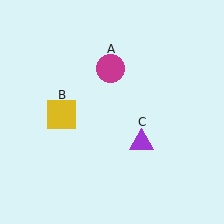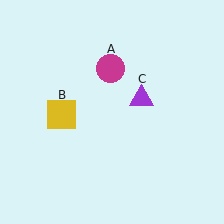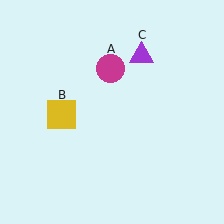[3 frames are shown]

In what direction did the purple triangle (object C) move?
The purple triangle (object C) moved up.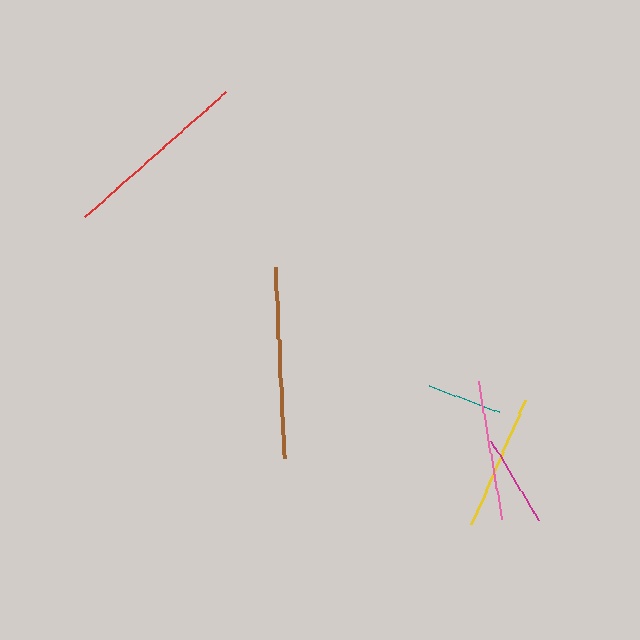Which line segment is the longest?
The brown line is the longest at approximately 192 pixels.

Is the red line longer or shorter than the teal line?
The red line is longer than the teal line.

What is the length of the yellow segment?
The yellow segment is approximately 136 pixels long.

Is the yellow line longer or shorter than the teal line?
The yellow line is longer than the teal line.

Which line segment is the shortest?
The teal line is the shortest at approximately 75 pixels.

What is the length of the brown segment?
The brown segment is approximately 192 pixels long.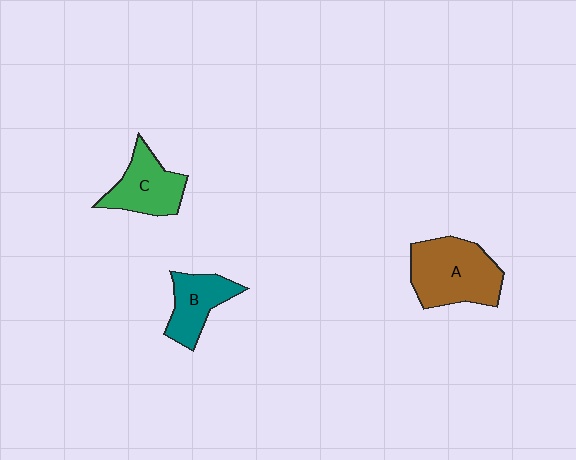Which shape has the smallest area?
Shape B (teal).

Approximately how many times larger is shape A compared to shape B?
Approximately 1.6 times.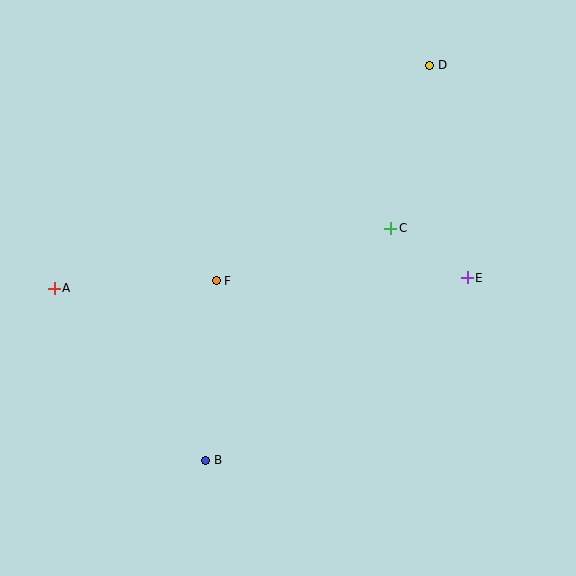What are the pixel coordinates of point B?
Point B is at (206, 460).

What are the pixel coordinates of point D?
Point D is at (430, 65).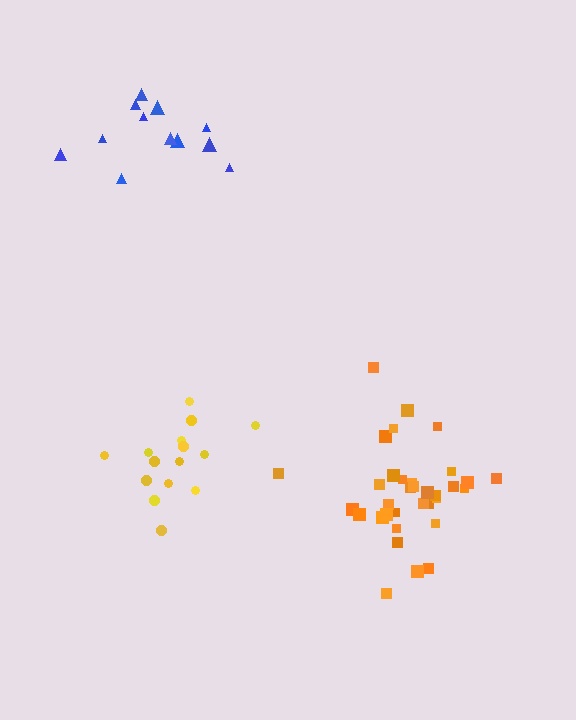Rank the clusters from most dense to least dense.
yellow, orange, blue.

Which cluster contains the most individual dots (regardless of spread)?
Orange (34).